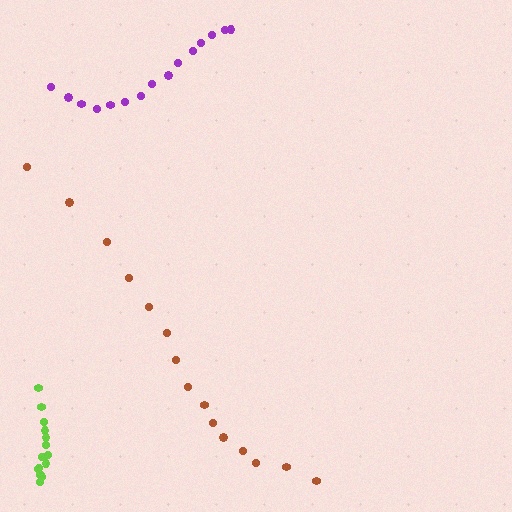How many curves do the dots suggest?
There are 3 distinct paths.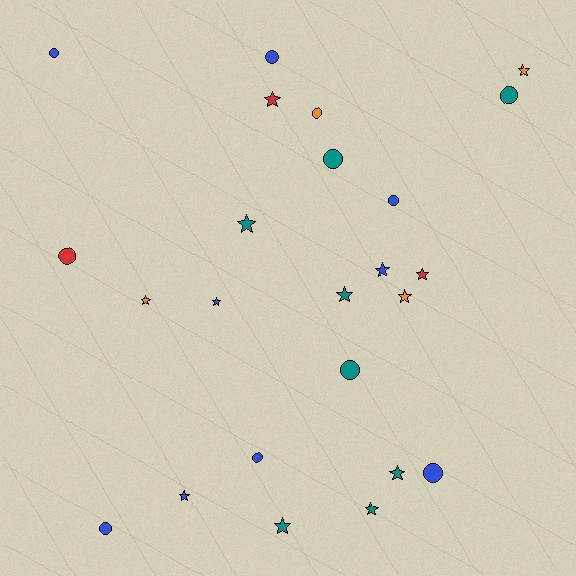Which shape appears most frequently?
Star, with 13 objects.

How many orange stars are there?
There are 3 orange stars.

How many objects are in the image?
There are 24 objects.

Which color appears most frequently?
Blue, with 9 objects.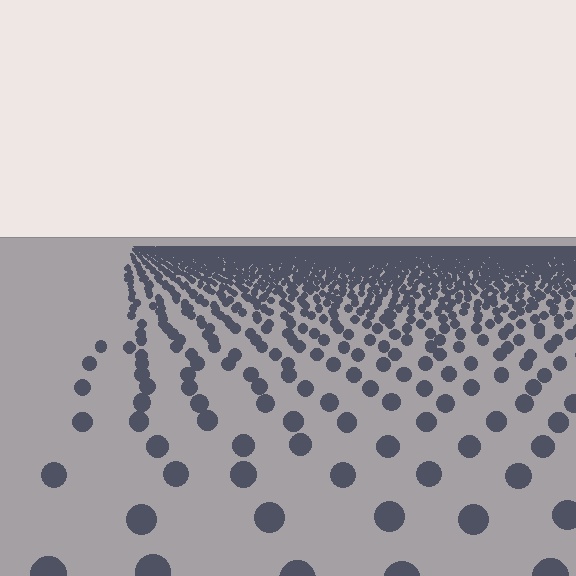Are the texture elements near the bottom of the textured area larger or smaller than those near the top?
Larger. Near the bottom, elements are closer to the viewer and appear at a bigger on-screen size.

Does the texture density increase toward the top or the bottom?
Density increases toward the top.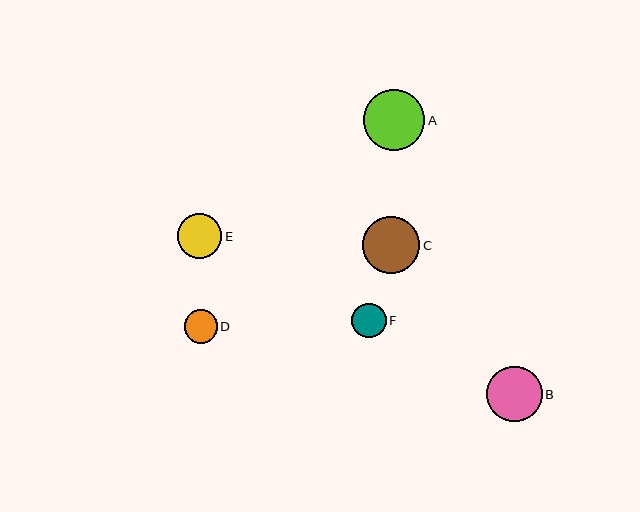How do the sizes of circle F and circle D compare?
Circle F and circle D are approximately the same size.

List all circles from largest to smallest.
From largest to smallest: A, C, B, E, F, D.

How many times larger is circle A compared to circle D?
Circle A is approximately 1.8 times the size of circle D.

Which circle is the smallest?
Circle D is the smallest with a size of approximately 33 pixels.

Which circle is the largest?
Circle A is the largest with a size of approximately 61 pixels.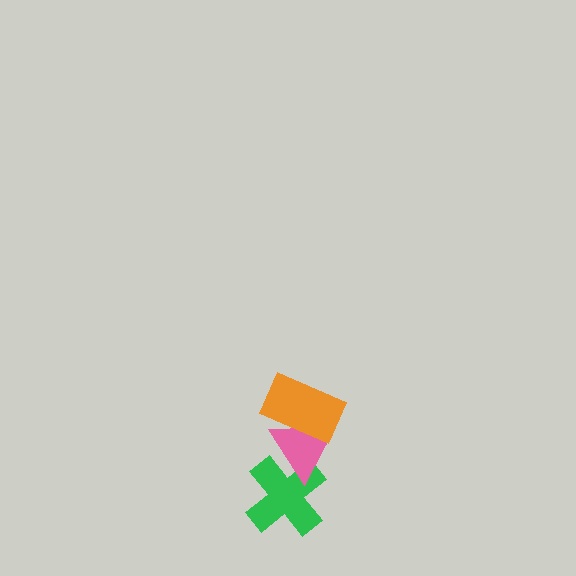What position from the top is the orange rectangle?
The orange rectangle is 1st from the top.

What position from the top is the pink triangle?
The pink triangle is 2nd from the top.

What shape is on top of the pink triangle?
The orange rectangle is on top of the pink triangle.